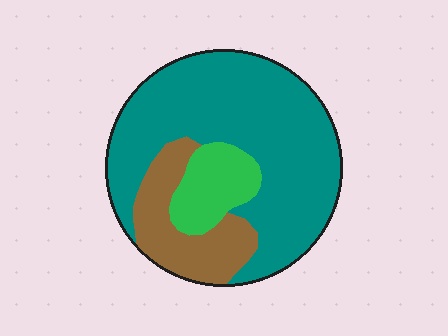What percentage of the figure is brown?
Brown covers 20% of the figure.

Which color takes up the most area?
Teal, at roughly 65%.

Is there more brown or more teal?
Teal.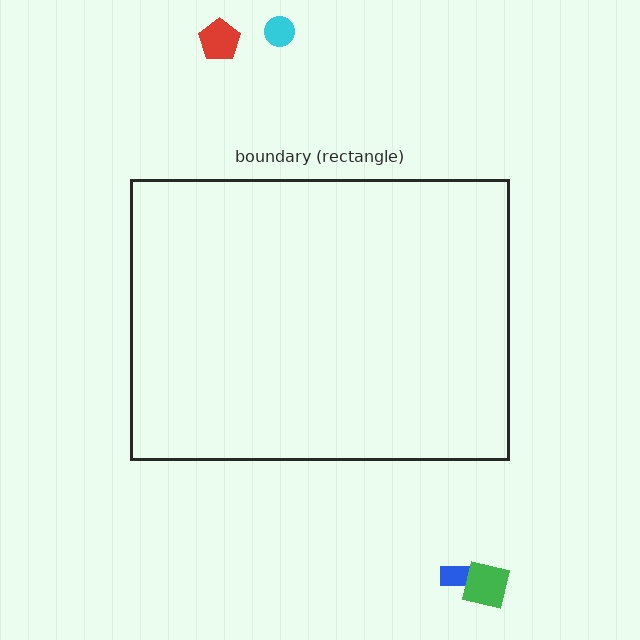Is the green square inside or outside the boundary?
Outside.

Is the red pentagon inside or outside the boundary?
Outside.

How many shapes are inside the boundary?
0 inside, 4 outside.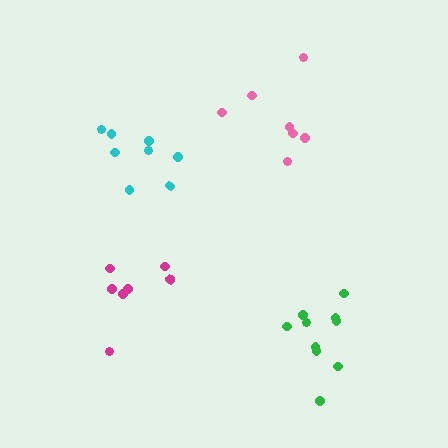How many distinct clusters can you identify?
There are 4 distinct clusters.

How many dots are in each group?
Group 1: 10 dots, Group 2: 7 dots, Group 3: 7 dots, Group 4: 8 dots (32 total).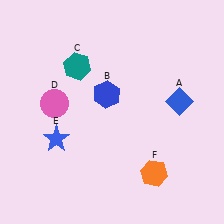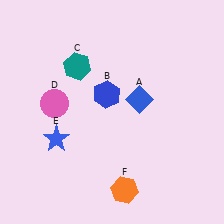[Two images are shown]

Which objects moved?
The objects that moved are: the blue diamond (A), the orange hexagon (F).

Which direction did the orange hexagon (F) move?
The orange hexagon (F) moved left.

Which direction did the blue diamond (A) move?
The blue diamond (A) moved left.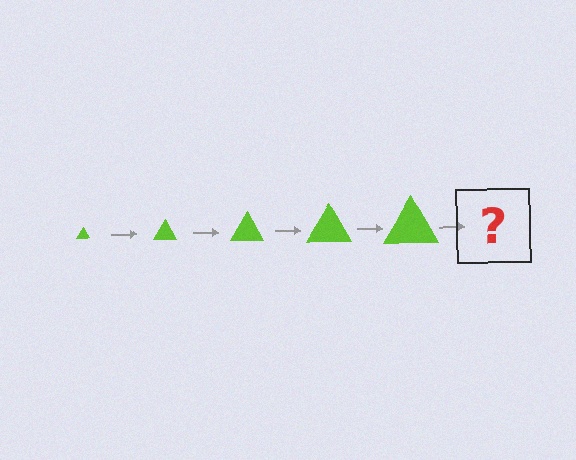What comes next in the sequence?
The next element should be a lime triangle, larger than the previous one.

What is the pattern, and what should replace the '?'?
The pattern is that the triangle gets progressively larger each step. The '?' should be a lime triangle, larger than the previous one.